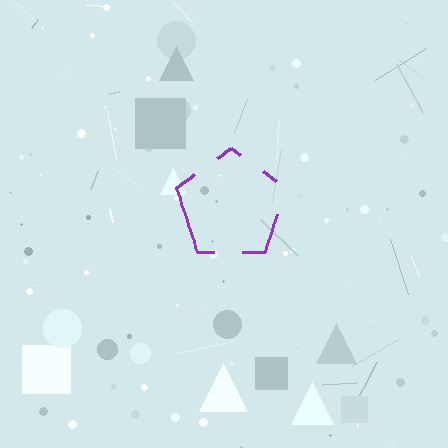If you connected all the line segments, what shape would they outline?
They would outline a pentagon.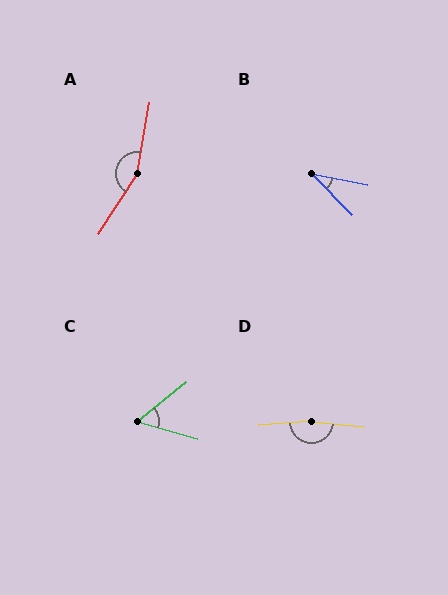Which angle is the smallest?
B, at approximately 34 degrees.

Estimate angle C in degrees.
Approximately 55 degrees.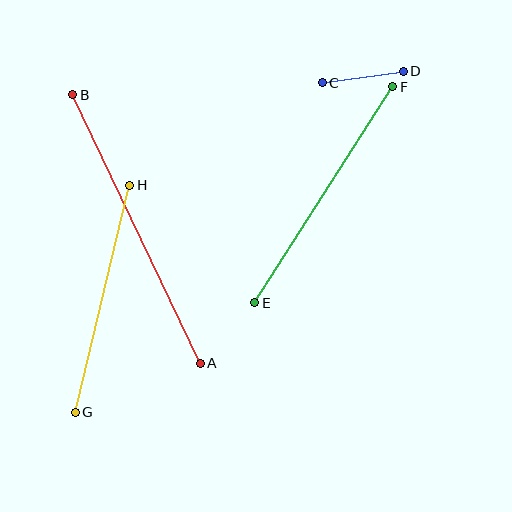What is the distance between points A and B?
The distance is approximately 297 pixels.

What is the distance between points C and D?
The distance is approximately 82 pixels.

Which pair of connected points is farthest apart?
Points A and B are farthest apart.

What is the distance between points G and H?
The distance is approximately 233 pixels.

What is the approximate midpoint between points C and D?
The midpoint is at approximately (363, 77) pixels.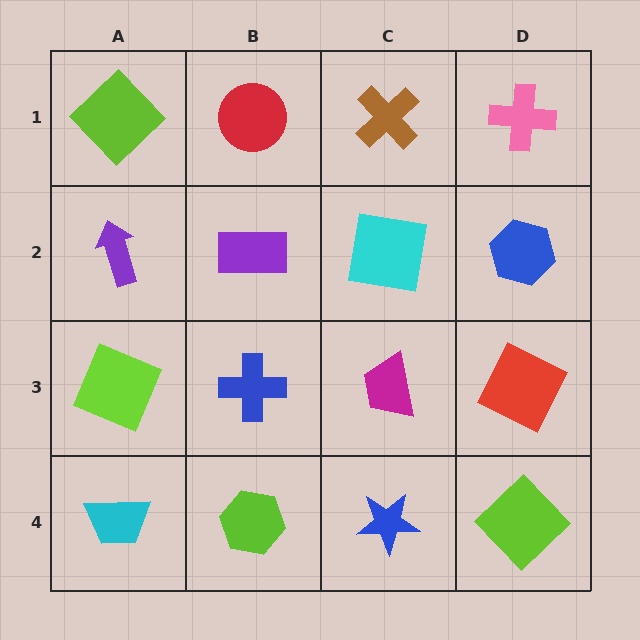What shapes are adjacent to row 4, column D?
A red square (row 3, column D), a blue star (row 4, column C).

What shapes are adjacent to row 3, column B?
A purple rectangle (row 2, column B), a lime hexagon (row 4, column B), a lime square (row 3, column A), a magenta trapezoid (row 3, column C).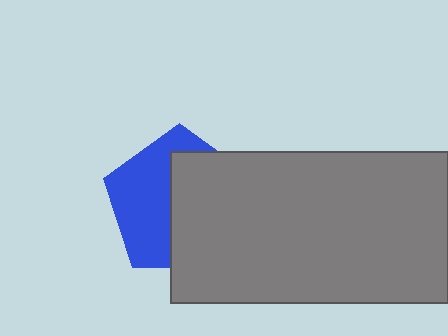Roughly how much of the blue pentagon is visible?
About half of it is visible (roughly 46%).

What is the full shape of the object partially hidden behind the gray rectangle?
The partially hidden object is a blue pentagon.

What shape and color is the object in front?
The object in front is a gray rectangle.